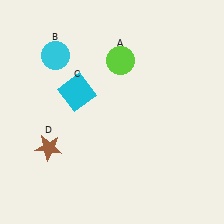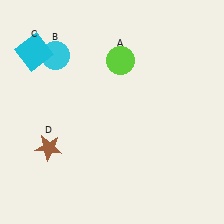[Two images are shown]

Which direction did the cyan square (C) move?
The cyan square (C) moved left.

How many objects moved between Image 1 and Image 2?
1 object moved between the two images.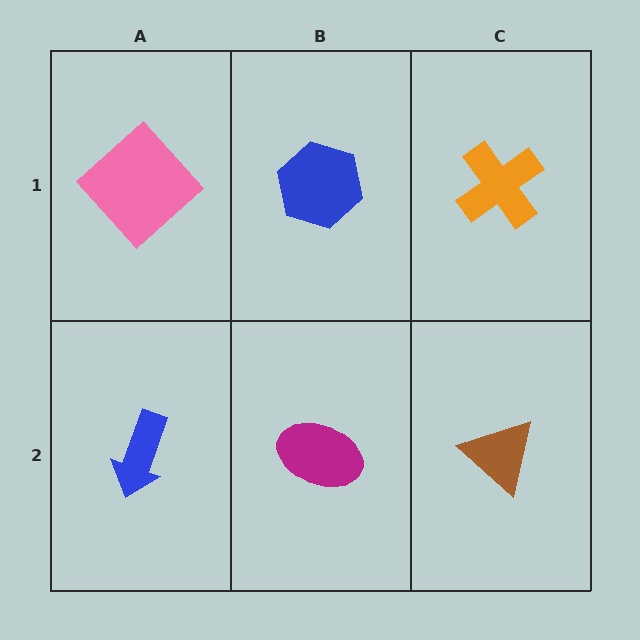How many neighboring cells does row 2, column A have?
2.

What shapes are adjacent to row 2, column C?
An orange cross (row 1, column C), a magenta ellipse (row 2, column B).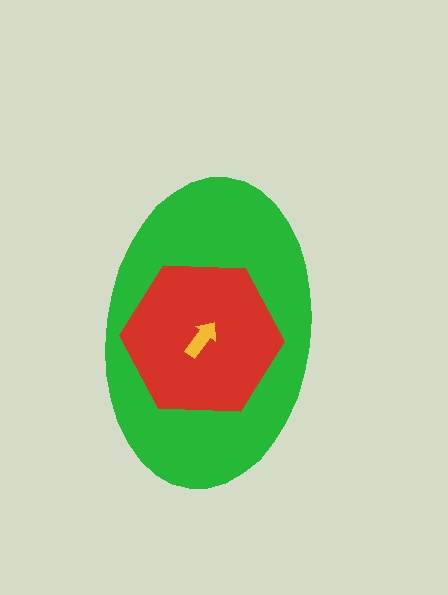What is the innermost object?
The yellow arrow.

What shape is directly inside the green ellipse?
The red hexagon.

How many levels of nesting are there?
3.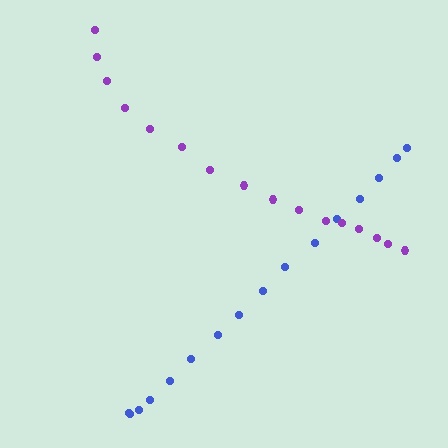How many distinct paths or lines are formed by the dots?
There are 2 distinct paths.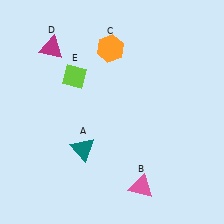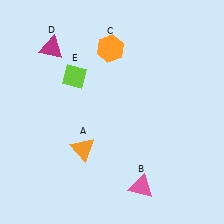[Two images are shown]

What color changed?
The triangle (A) changed from teal in Image 1 to orange in Image 2.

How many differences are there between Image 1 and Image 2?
There is 1 difference between the two images.